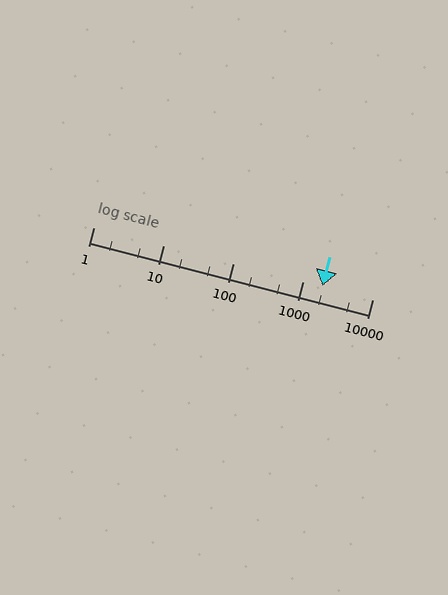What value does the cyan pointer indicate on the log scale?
The pointer indicates approximately 1900.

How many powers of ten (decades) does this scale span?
The scale spans 4 decades, from 1 to 10000.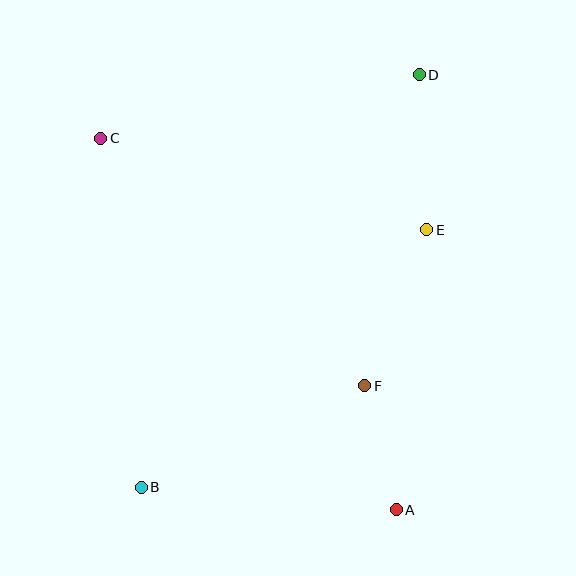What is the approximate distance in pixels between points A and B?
The distance between A and B is approximately 256 pixels.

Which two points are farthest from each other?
Points B and D are farthest from each other.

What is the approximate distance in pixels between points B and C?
The distance between B and C is approximately 352 pixels.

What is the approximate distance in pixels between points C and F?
The distance between C and F is approximately 362 pixels.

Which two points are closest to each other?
Points A and F are closest to each other.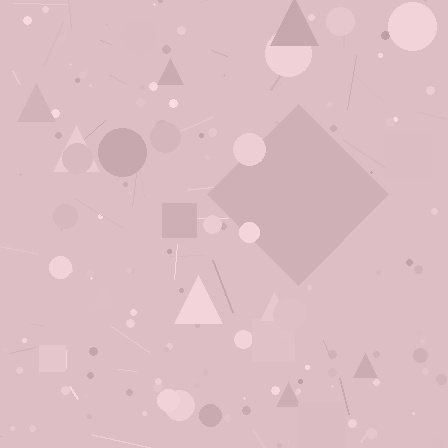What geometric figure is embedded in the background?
A diamond is embedded in the background.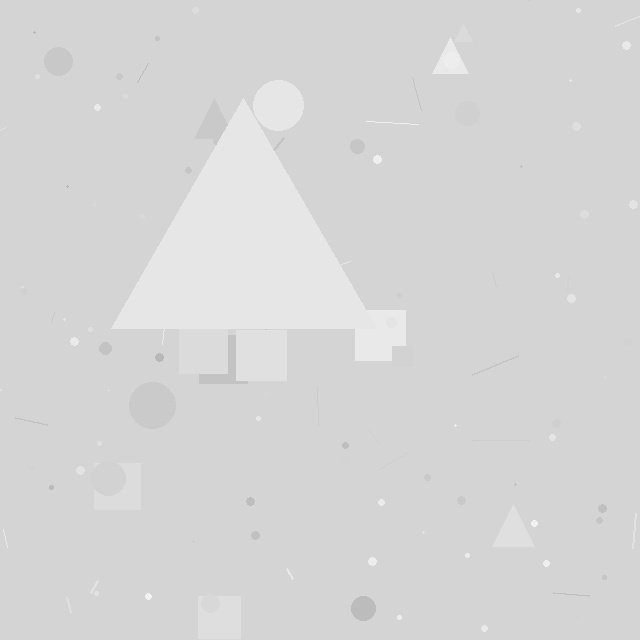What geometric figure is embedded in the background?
A triangle is embedded in the background.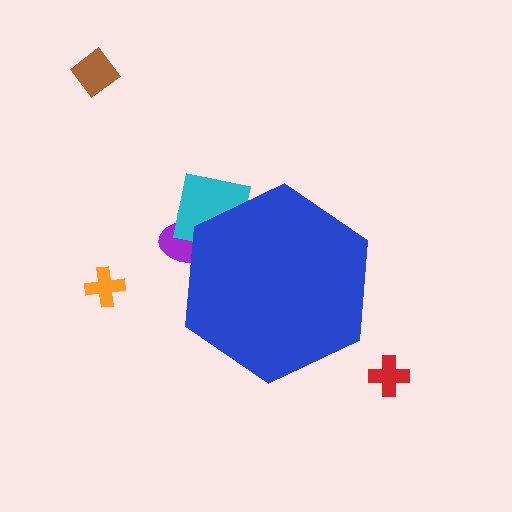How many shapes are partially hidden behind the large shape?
3 shapes are partially hidden.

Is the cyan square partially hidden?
Yes, the cyan square is partially hidden behind the blue hexagon.